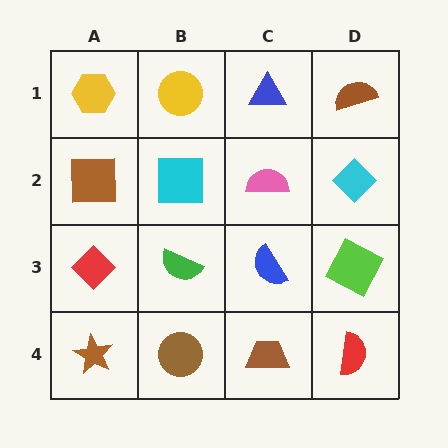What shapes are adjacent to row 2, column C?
A blue triangle (row 1, column C), a blue semicircle (row 3, column C), a cyan square (row 2, column B), a cyan diamond (row 2, column D).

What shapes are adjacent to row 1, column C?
A pink semicircle (row 2, column C), a yellow circle (row 1, column B), a brown semicircle (row 1, column D).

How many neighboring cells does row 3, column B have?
4.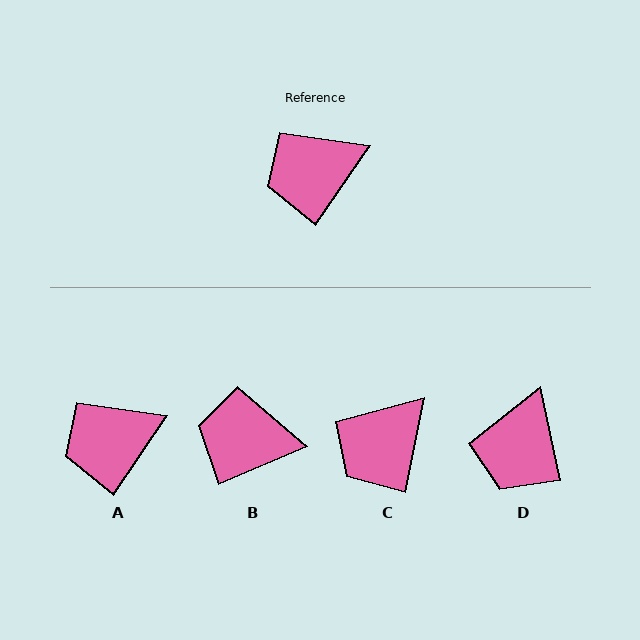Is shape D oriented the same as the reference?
No, it is off by about 47 degrees.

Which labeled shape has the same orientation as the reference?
A.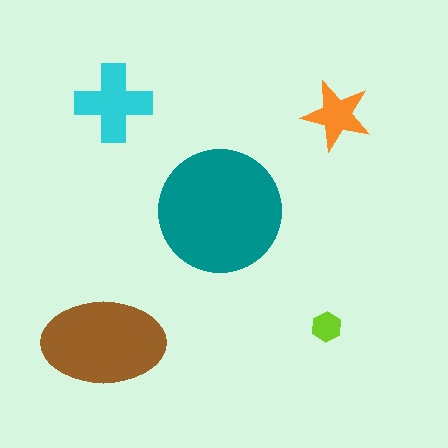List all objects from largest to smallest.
The teal circle, the brown ellipse, the cyan cross, the orange star, the lime hexagon.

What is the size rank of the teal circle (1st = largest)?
1st.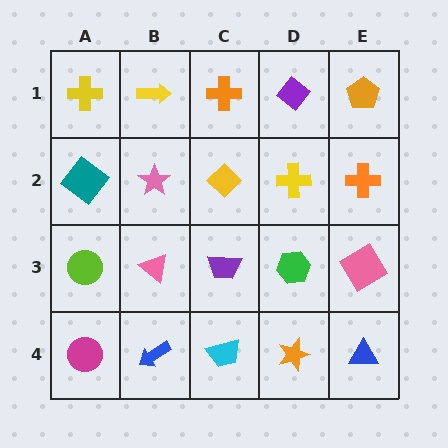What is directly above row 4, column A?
A lime circle.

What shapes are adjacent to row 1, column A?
A teal diamond (row 2, column A), a yellow arrow (row 1, column B).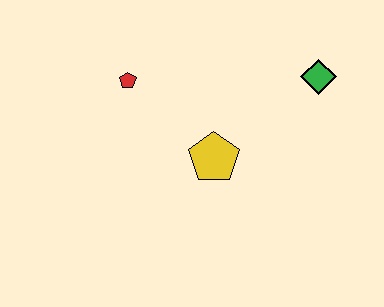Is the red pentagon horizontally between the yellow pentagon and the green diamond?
No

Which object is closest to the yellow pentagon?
The red pentagon is closest to the yellow pentagon.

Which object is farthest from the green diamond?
The red pentagon is farthest from the green diamond.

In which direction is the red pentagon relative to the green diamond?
The red pentagon is to the left of the green diamond.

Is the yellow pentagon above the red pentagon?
No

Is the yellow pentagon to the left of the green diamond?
Yes